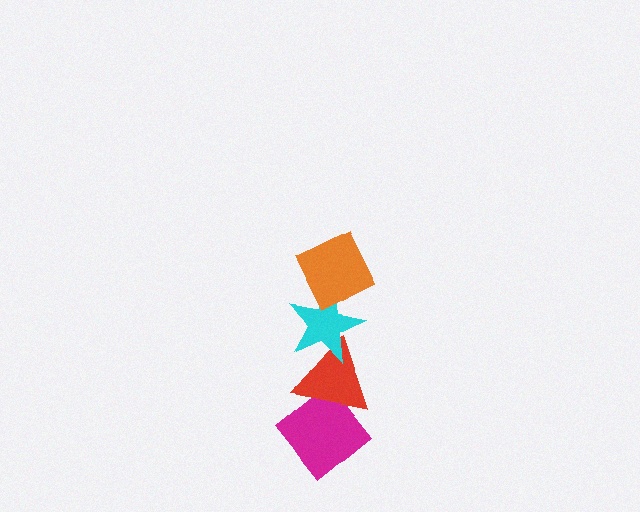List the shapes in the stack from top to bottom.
From top to bottom: the orange diamond, the cyan star, the red triangle, the magenta diamond.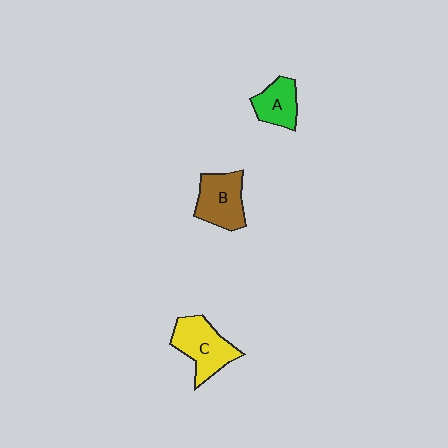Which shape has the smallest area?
Shape A (green).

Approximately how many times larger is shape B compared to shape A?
Approximately 1.4 times.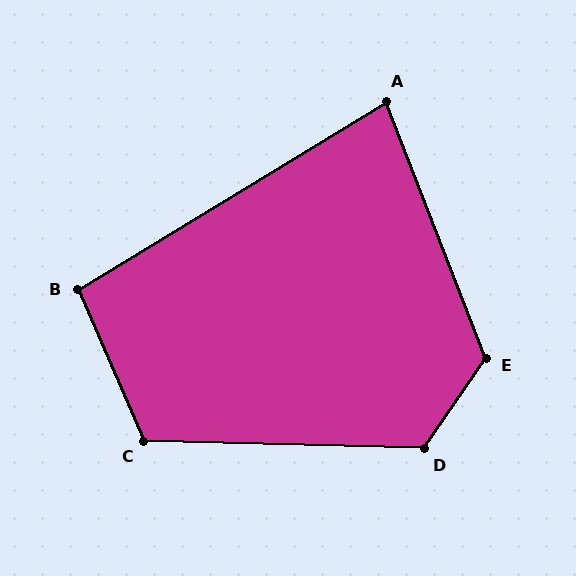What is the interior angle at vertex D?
Approximately 123 degrees (obtuse).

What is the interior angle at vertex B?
Approximately 98 degrees (obtuse).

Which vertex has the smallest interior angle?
A, at approximately 80 degrees.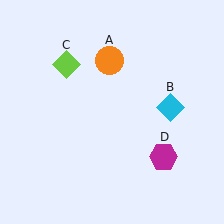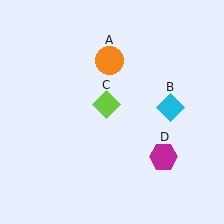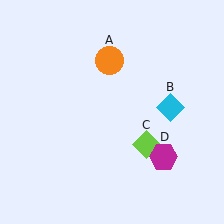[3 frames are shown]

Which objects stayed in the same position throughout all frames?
Orange circle (object A) and cyan diamond (object B) and magenta hexagon (object D) remained stationary.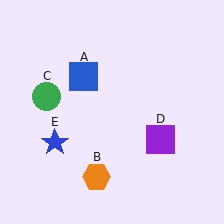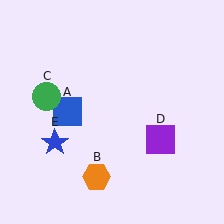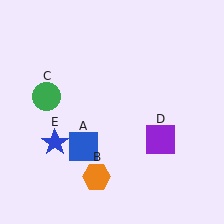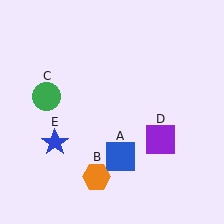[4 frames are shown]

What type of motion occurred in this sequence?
The blue square (object A) rotated counterclockwise around the center of the scene.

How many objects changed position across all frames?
1 object changed position: blue square (object A).